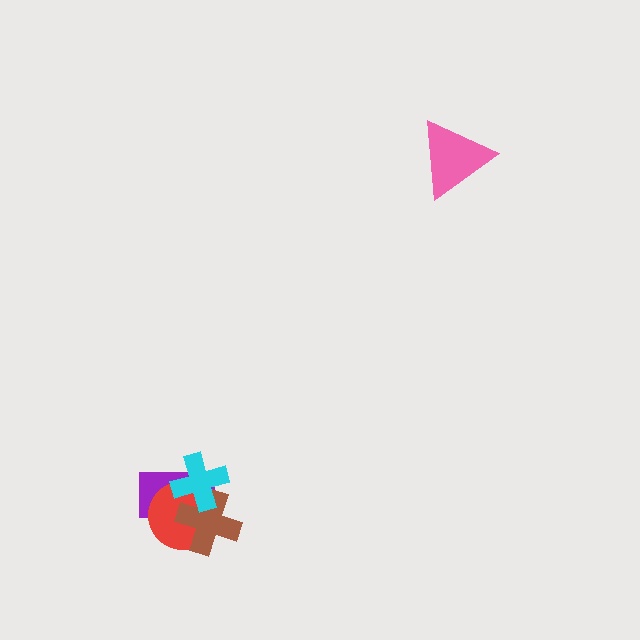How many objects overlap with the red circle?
3 objects overlap with the red circle.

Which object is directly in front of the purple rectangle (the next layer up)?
The red circle is directly in front of the purple rectangle.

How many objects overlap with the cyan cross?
3 objects overlap with the cyan cross.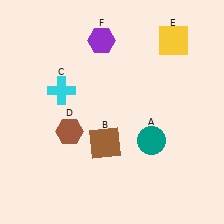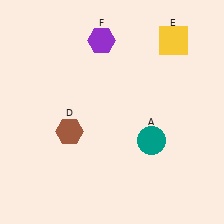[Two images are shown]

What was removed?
The cyan cross (C), the brown square (B) were removed in Image 2.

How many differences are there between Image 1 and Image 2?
There are 2 differences between the two images.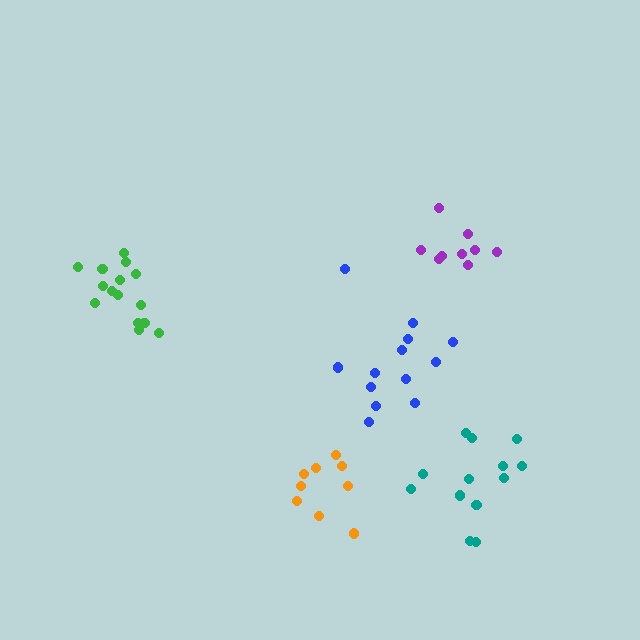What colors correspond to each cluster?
The clusters are colored: blue, green, purple, teal, orange.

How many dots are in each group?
Group 1: 13 dots, Group 2: 15 dots, Group 3: 9 dots, Group 4: 13 dots, Group 5: 9 dots (59 total).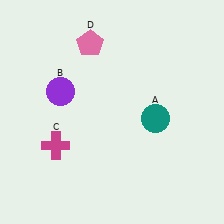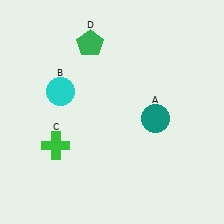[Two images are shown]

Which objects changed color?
B changed from purple to cyan. C changed from magenta to green. D changed from pink to green.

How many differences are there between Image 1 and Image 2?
There are 3 differences between the two images.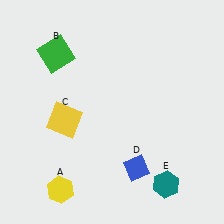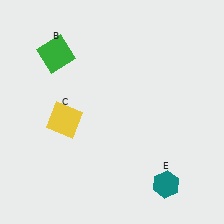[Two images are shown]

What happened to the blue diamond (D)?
The blue diamond (D) was removed in Image 2. It was in the bottom-right area of Image 1.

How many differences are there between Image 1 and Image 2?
There are 2 differences between the two images.